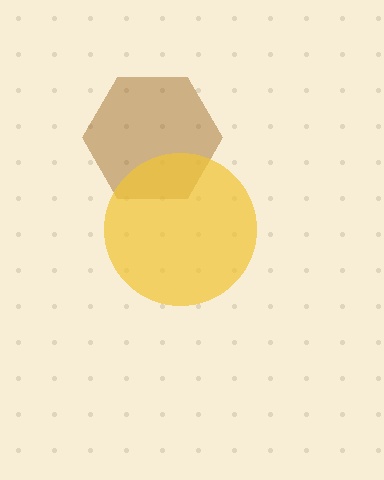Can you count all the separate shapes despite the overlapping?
Yes, there are 2 separate shapes.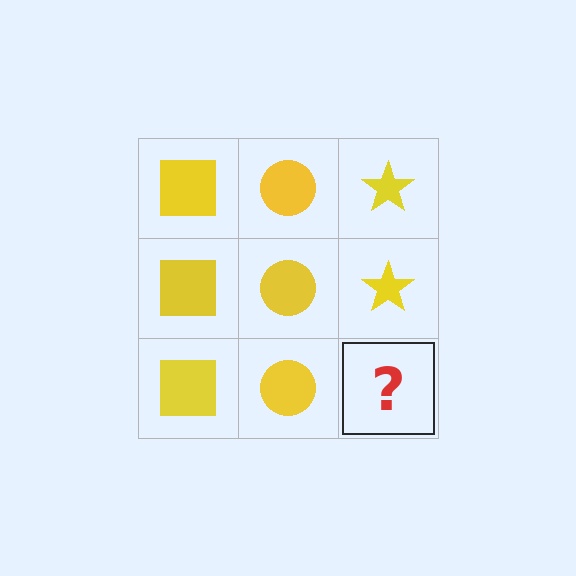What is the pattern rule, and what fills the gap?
The rule is that each column has a consistent shape. The gap should be filled with a yellow star.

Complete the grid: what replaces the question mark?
The question mark should be replaced with a yellow star.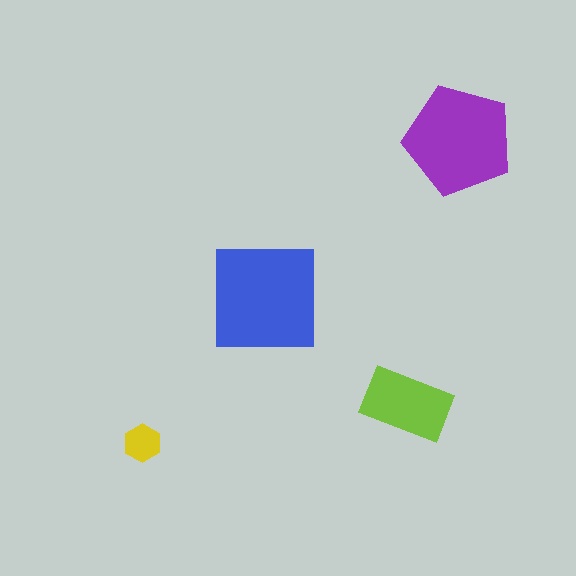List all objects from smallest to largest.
The yellow hexagon, the lime rectangle, the purple pentagon, the blue square.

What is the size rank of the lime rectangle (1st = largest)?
3rd.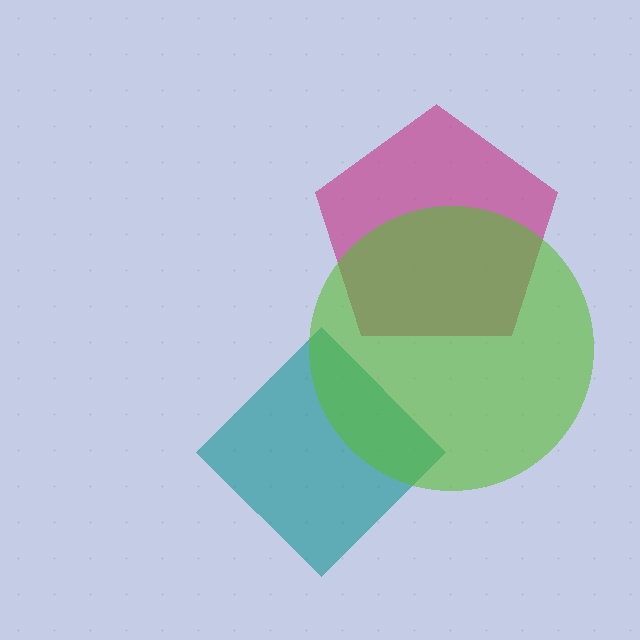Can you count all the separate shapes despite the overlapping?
Yes, there are 3 separate shapes.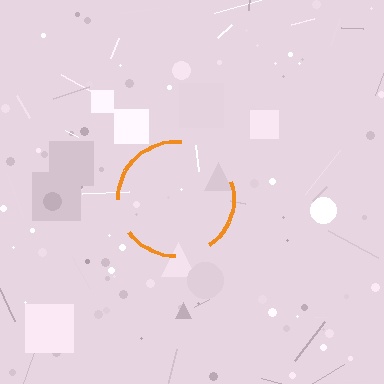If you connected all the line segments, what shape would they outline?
They would outline a circle.